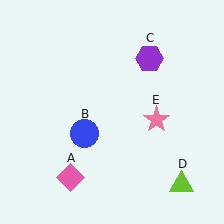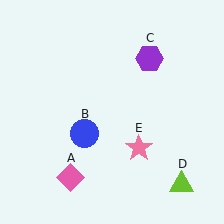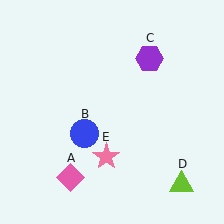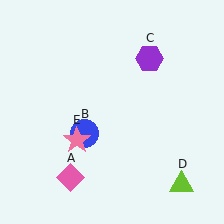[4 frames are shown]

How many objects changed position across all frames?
1 object changed position: pink star (object E).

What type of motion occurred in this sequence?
The pink star (object E) rotated clockwise around the center of the scene.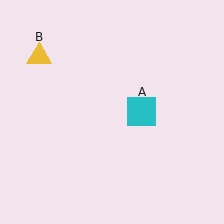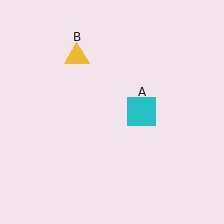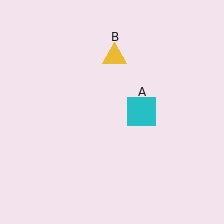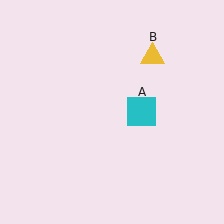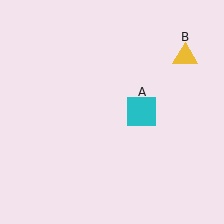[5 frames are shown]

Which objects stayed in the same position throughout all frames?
Cyan square (object A) remained stationary.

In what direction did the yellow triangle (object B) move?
The yellow triangle (object B) moved right.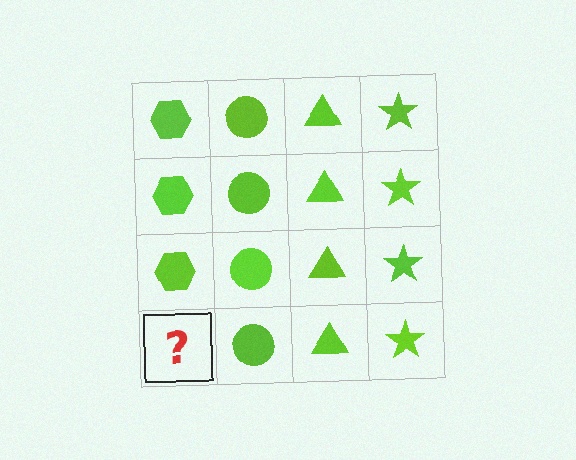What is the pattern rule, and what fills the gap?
The rule is that each column has a consistent shape. The gap should be filled with a lime hexagon.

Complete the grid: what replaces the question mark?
The question mark should be replaced with a lime hexagon.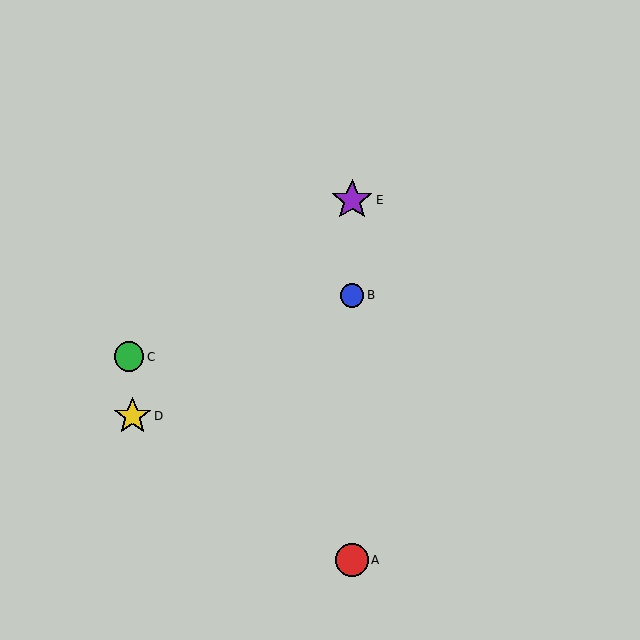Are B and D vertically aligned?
No, B is at x≈352 and D is at x≈132.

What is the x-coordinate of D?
Object D is at x≈132.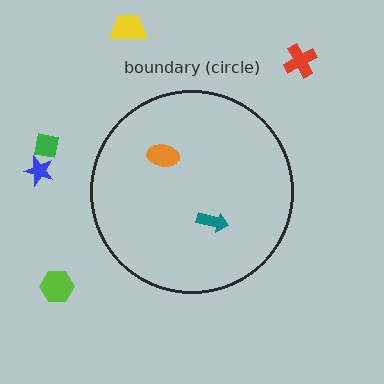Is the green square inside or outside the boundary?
Outside.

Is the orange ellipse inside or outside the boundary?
Inside.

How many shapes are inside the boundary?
2 inside, 5 outside.